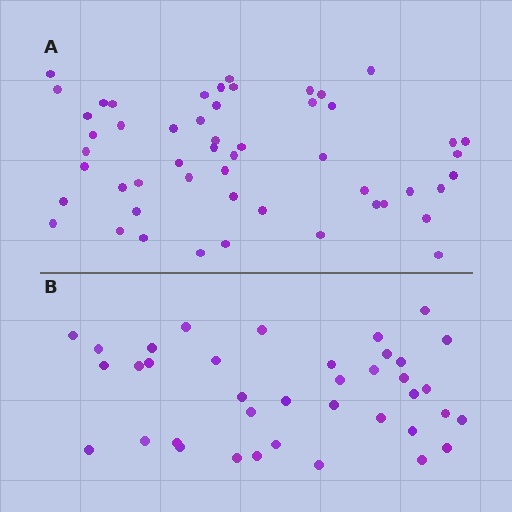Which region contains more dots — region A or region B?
Region A (the top region) has more dots.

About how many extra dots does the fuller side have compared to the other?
Region A has approximately 15 more dots than region B.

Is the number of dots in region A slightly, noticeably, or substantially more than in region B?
Region A has noticeably more, but not dramatically so. The ratio is roughly 1.4 to 1.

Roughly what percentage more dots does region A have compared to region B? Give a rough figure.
About 35% more.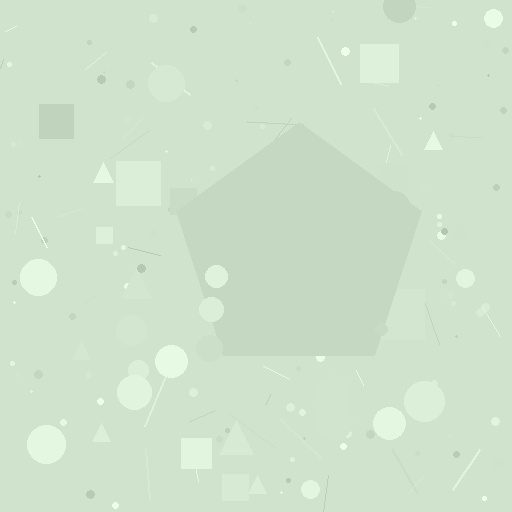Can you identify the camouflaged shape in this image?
The camouflaged shape is a pentagon.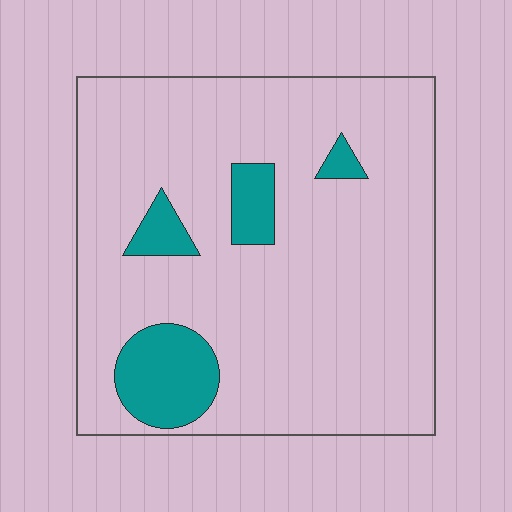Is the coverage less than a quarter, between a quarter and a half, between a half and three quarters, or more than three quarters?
Less than a quarter.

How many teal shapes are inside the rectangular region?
4.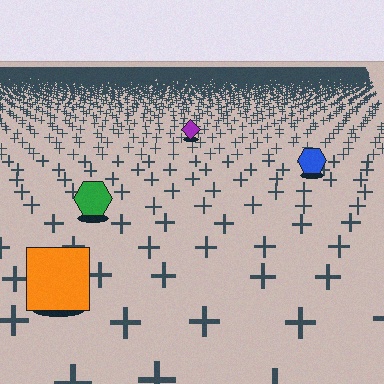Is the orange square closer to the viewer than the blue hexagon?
Yes. The orange square is closer — you can tell from the texture gradient: the ground texture is coarser near it.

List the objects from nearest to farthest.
From nearest to farthest: the orange square, the green hexagon, the blue hexagon, the purple diamond.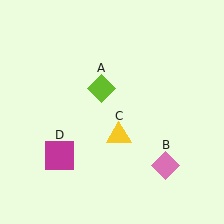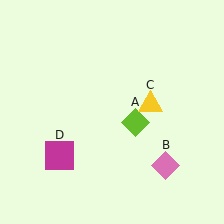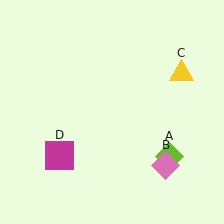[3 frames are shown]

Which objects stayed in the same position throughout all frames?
Pink diamond (object B) and magenta square (object D) remained stationary.